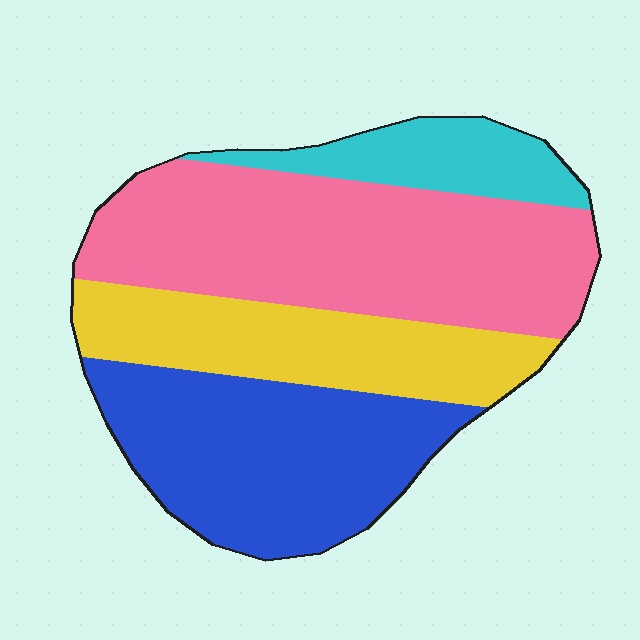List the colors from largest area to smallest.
From largest to smallest: pink, blue, yellow, cyan.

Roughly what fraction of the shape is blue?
Blue takes up between a sixth and a third of the shape.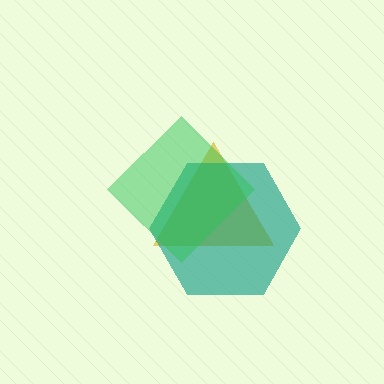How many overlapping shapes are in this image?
There are 3 overlapping shapes in the image.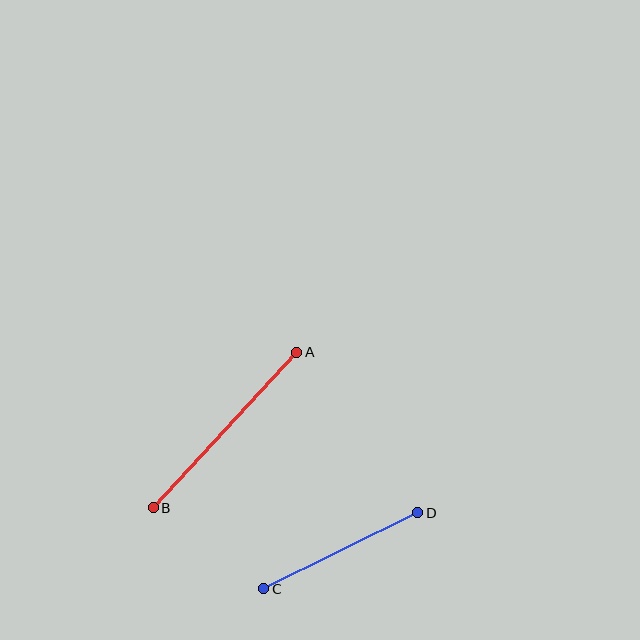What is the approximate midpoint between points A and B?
The midpoint is at approximately (225, 430) pixels.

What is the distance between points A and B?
The distance is approximately 212 pixels.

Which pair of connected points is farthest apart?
Points A and B are farthest apart.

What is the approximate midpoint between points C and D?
The midpoint is at approximately (341, 551) pixels.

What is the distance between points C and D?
The distance is approximately 171 pixels.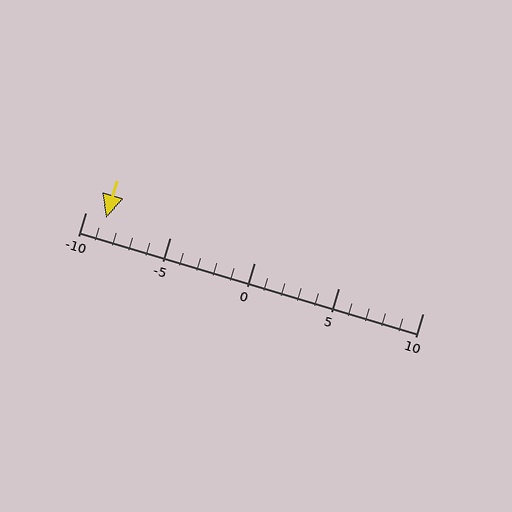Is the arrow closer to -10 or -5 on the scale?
The arrow is closer to -10.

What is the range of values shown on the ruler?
The ruler shows values from -10 to 10.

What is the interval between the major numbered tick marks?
The major tick marks are spaced 5 units apart.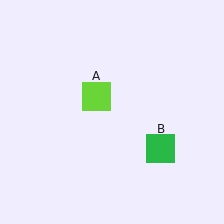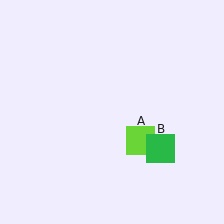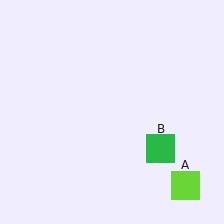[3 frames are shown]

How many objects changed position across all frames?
1 object changed position: lime square (object A).